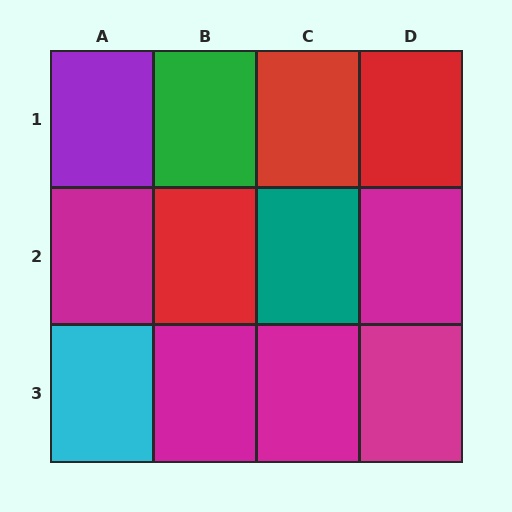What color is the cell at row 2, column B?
Red.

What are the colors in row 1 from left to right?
Purple, green, red, red.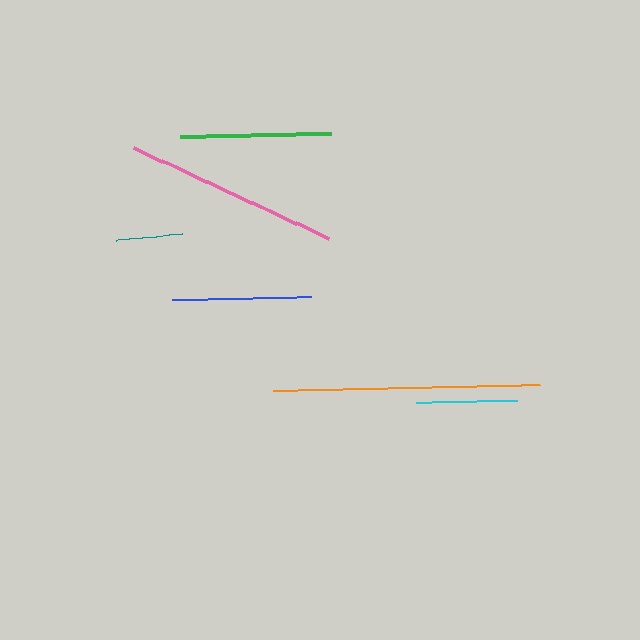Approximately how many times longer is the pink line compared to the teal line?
The pink line is approximately 3.3 times the length of the teal line.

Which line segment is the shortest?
The teal line is the shortest at approximately 66 pixels.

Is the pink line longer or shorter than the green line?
The pink line is longer than the green line.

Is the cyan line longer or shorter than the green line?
The green line is longer than the cyan line.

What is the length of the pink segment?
The pink segment is approximately 216 pixels long.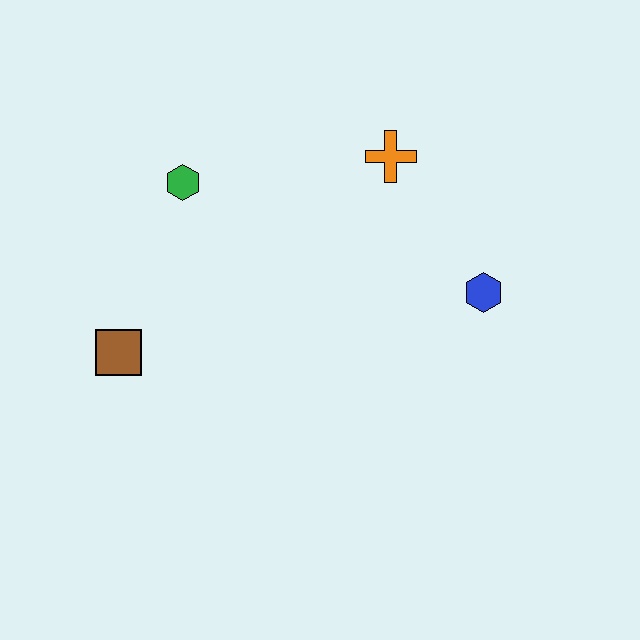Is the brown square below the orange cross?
Yes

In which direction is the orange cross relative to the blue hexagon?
The orange cross is above the blue hexagon.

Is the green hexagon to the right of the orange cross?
No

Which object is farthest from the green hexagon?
The blue hexagon is farthest from the green hexagon.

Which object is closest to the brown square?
The green hexagon is closest to the brown square.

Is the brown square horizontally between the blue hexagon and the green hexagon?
No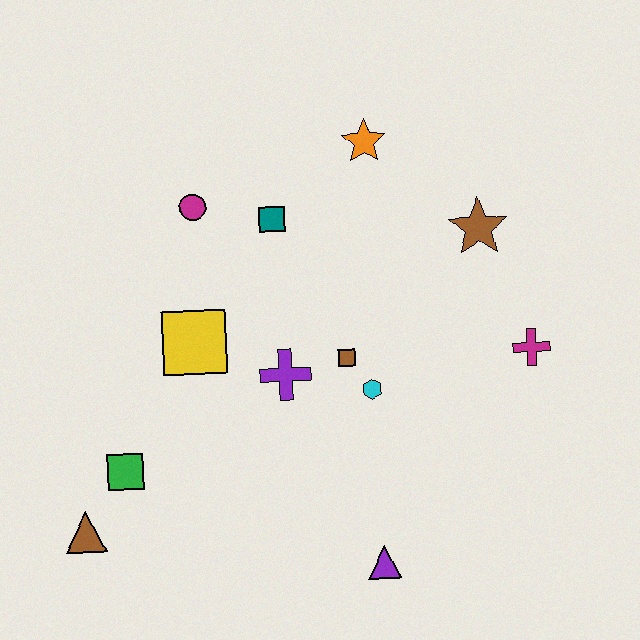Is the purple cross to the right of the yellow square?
Yes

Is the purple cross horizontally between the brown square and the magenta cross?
No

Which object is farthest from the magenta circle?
The purple triangle is farthest from the magenta circle.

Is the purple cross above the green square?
Yes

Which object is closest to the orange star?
The teal square is closest to the orange star.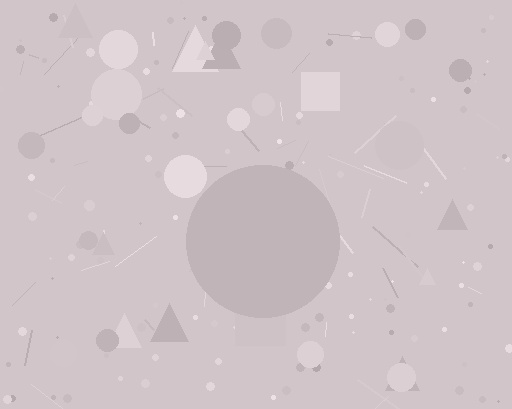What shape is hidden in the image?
A circle is hidden in the image.